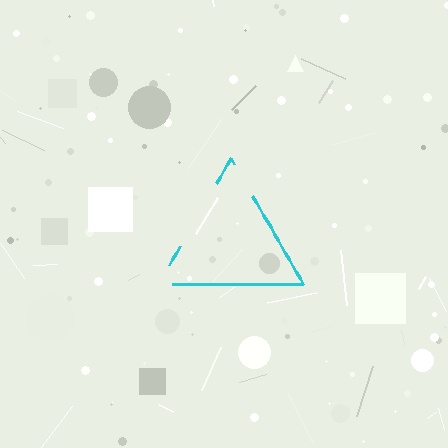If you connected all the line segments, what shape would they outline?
They would outline a triangle.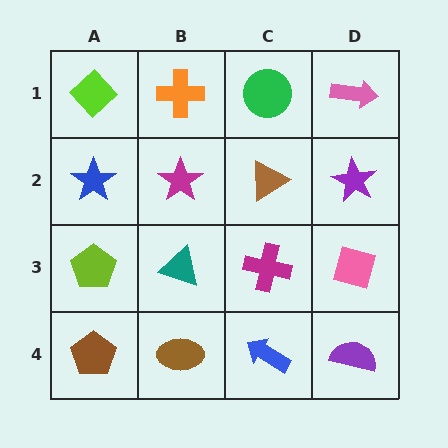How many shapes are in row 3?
4 shapes.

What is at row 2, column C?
A brown triangle.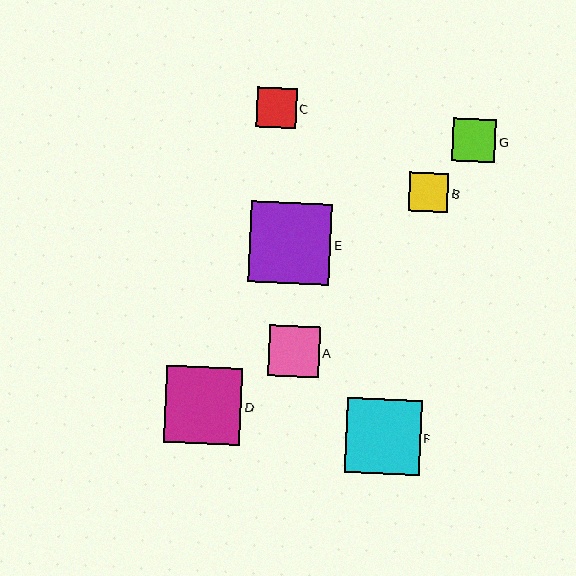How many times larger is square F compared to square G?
Square F is approximately 1.7 times the size of square G.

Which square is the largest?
Square E is the largest with a size of approximately 81 pixels.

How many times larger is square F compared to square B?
Square F is approximately 1.9 times the size of square B.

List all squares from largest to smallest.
From largest to smallest: E, D, F, A, G, C, B.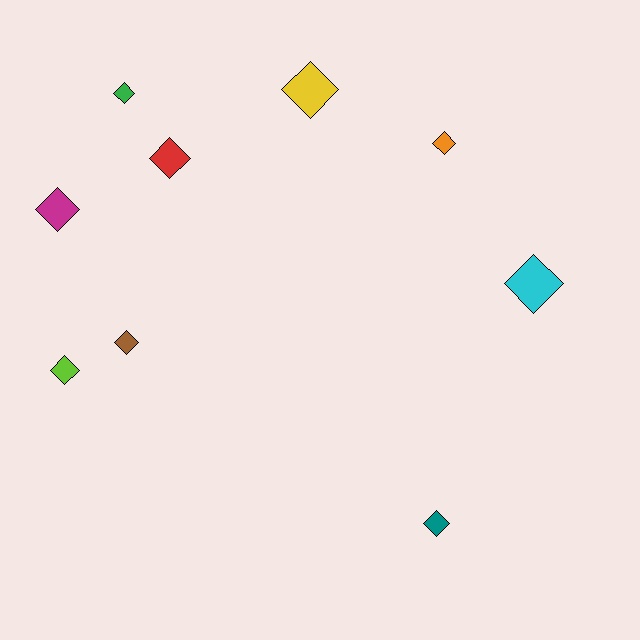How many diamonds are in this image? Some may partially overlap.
There are 9 diamonds.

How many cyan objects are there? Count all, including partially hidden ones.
There is 1 cyan object.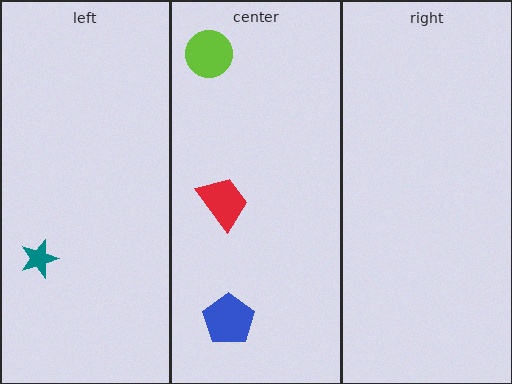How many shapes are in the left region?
1.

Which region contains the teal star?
The left region.